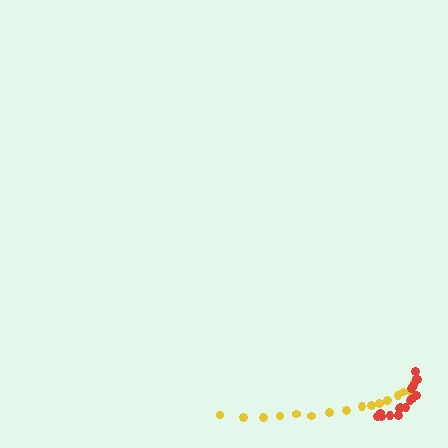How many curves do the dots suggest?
There are 2 distinct paths.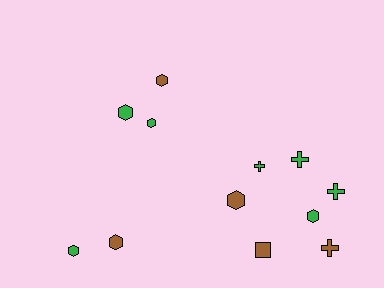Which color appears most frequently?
Green, with 7 objects.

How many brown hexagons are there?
There are 3 brown hexagons.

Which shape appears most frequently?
Hexagon, with 7 objects.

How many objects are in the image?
There are 12 objects.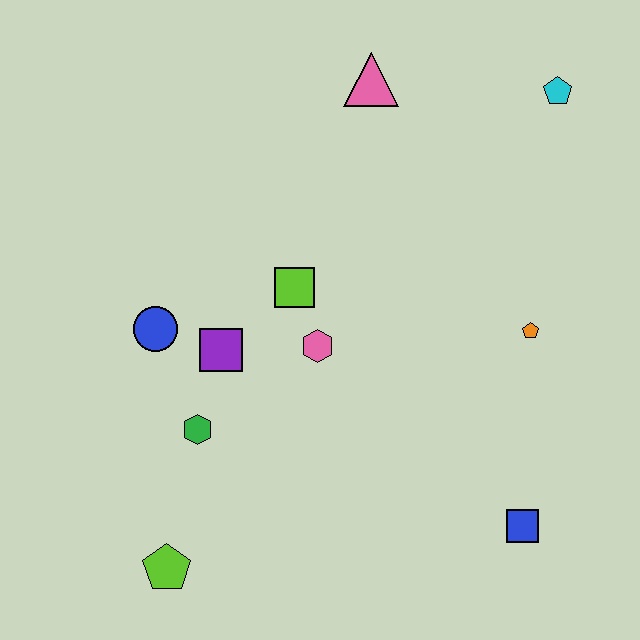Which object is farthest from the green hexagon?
The cyan pentagon is farthest from the green hexagon.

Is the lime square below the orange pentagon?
No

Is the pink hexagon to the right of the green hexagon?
Yes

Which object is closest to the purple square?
The blue circle is closest to the purple square.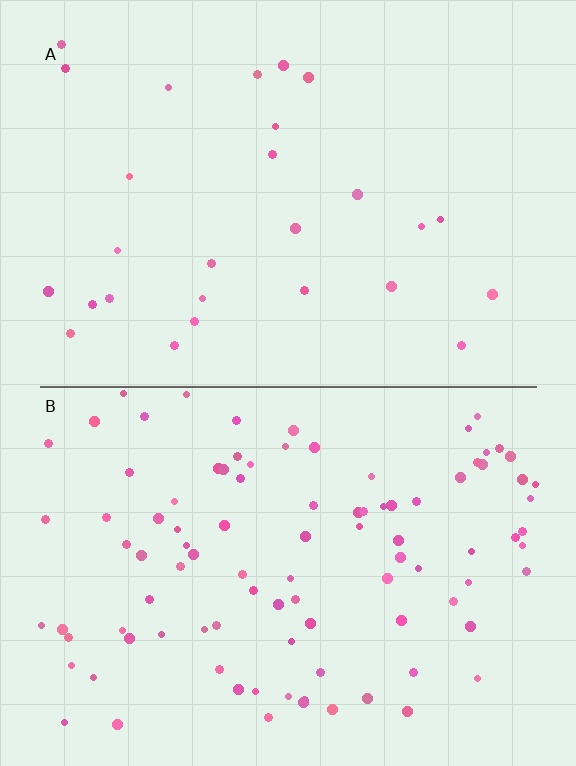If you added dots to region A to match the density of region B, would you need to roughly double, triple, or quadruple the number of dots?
Approximately quadruple.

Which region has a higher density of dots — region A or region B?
B (the bottom).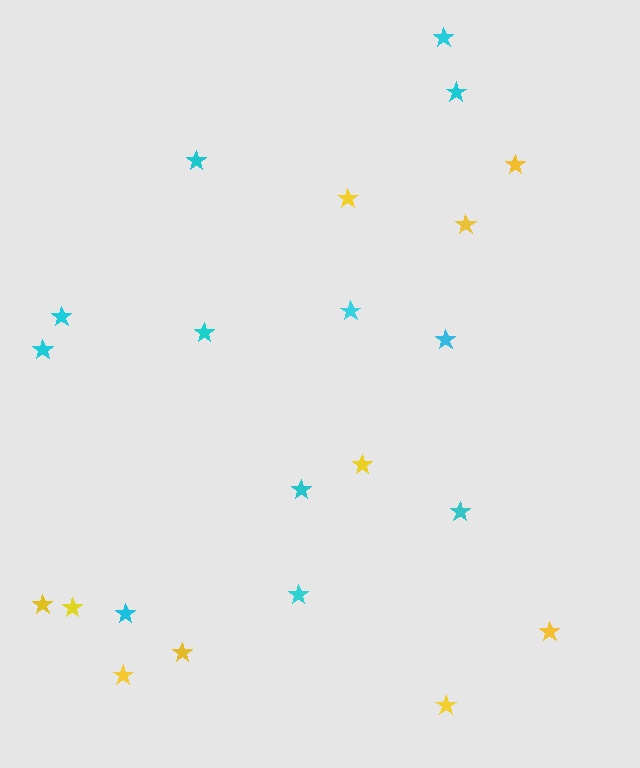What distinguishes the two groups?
There are 2 groups: one group of yellow stars (10) and one group of cyan stars (12).